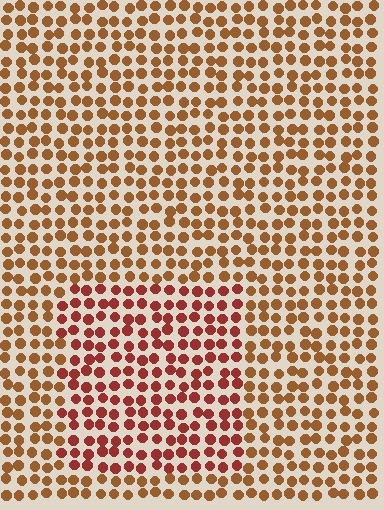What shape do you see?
I see a rectangle.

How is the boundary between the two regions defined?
The boundary is defined purely by a slight shift in hue (about 27 degrees). Spacing, size, and orientation are identical on both sides.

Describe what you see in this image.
The image is filled with small brown elements in a uniform arrangement. A rectangle-shaped region is visible where the elements are tinted to a slightly different hue, forming a subtle color boundary.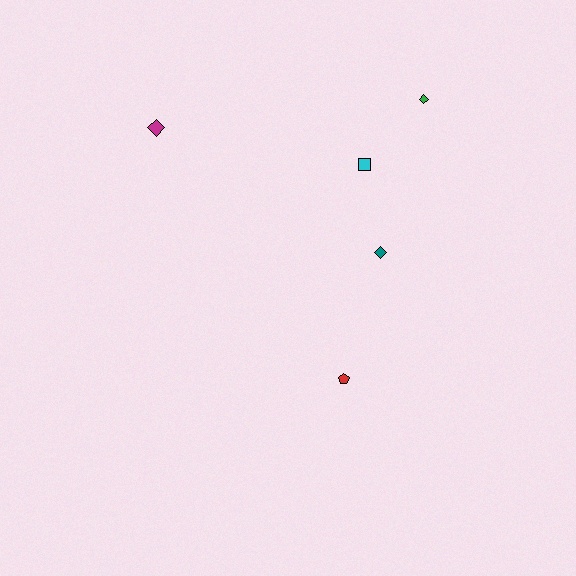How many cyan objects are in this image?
There is 1 cyan object.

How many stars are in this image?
There are no stars.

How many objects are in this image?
There are 5 objects.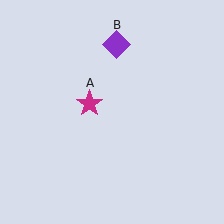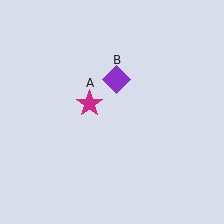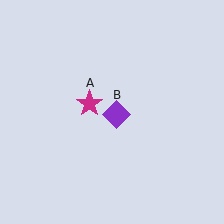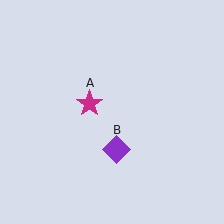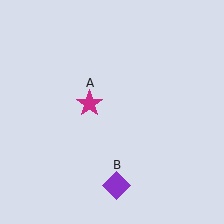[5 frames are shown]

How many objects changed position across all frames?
1 object changed position: purple diamond (object B).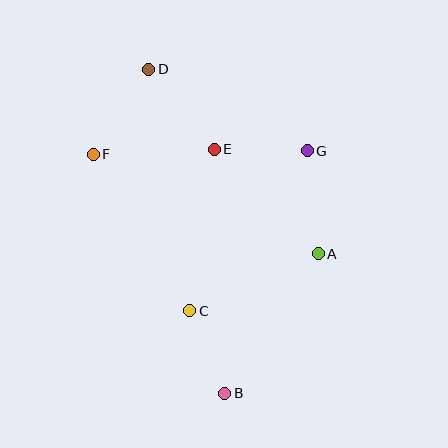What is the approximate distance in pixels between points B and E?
The distance between B and E is approximately 244 pixels.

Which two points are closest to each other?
Points B and C are closest to each other.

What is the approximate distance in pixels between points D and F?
The distance between D and F is approximately 102 pixels.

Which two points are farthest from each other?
Points B and D are farthest from each other.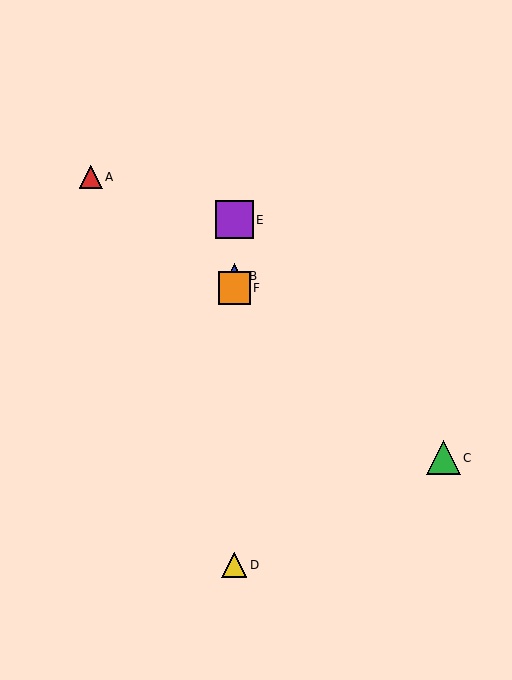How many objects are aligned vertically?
4 objects (B, D, E, F) are aligned vertically.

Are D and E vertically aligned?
Yes, both are at x≈234.